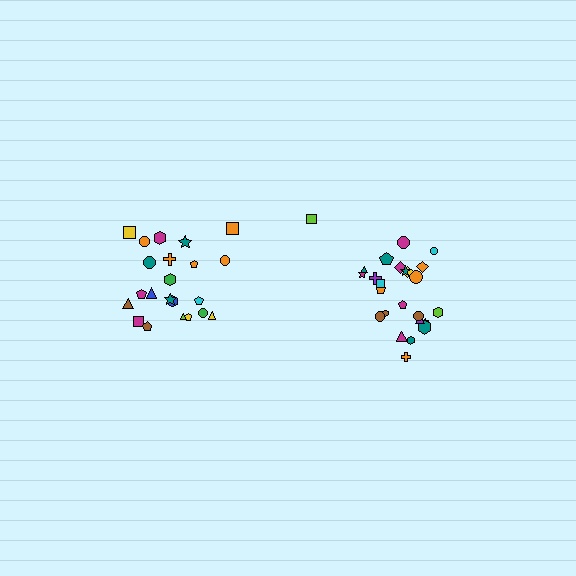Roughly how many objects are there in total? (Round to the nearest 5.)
Roughly 45 objects in total.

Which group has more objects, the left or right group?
The right group.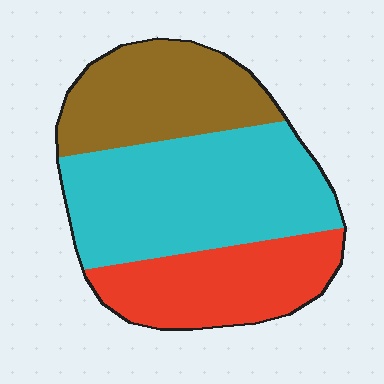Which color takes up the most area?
Cyan, at roughly 45%.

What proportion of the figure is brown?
Brown covers roughly 30% of the figure.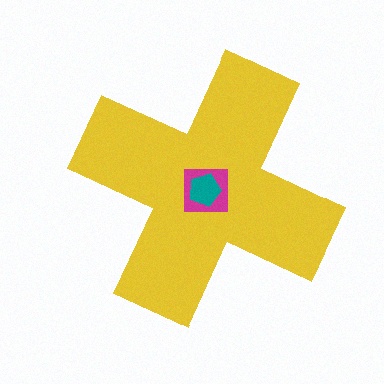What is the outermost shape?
The yellow cross.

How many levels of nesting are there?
3.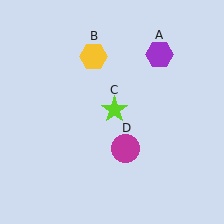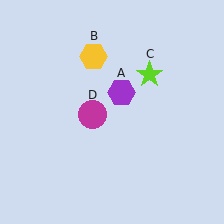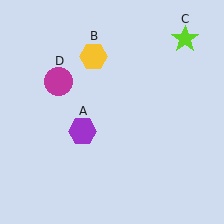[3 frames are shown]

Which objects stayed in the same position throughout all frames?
Yellow hexagon (object B) remained stationary.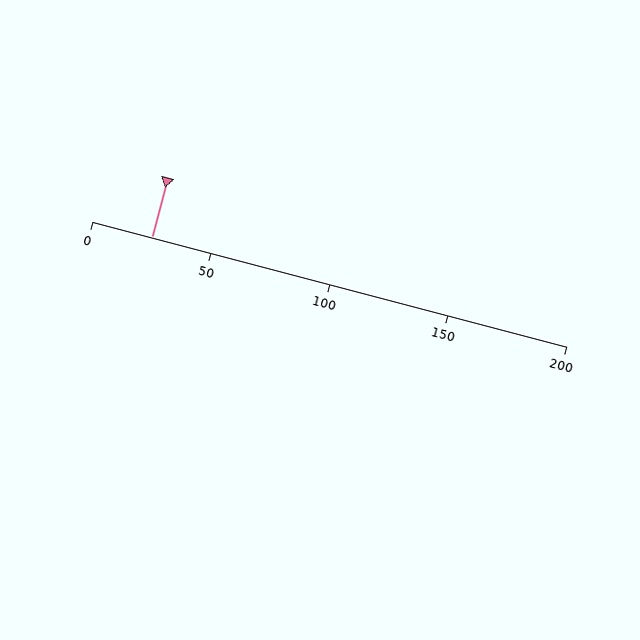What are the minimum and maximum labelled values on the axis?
The axis runs from 0 to 200.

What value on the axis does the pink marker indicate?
The marker indicates approximately 25.